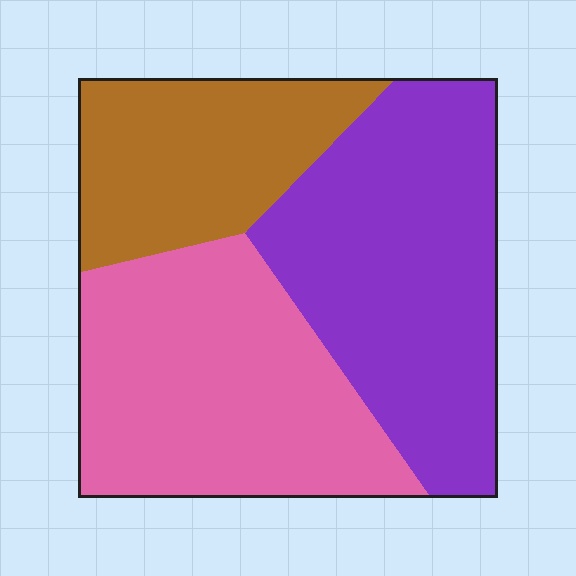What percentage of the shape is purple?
Purple takes up about two fifths (2/5) of the shape.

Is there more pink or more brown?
Pink.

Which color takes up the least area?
Brown, at roughly 25%.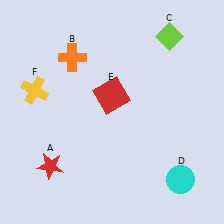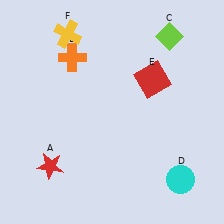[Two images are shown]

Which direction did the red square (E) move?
The red square (E) moved right.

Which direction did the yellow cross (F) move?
The yellow cross (F) moved up.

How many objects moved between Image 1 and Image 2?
2 objects moved between the two images.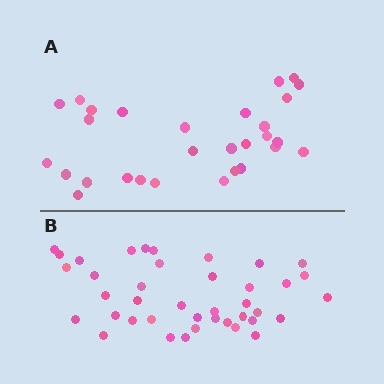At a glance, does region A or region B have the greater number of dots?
Region B (the bottom region) has more dots.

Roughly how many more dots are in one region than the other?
Region B has roughly 12 or so more dots than region A.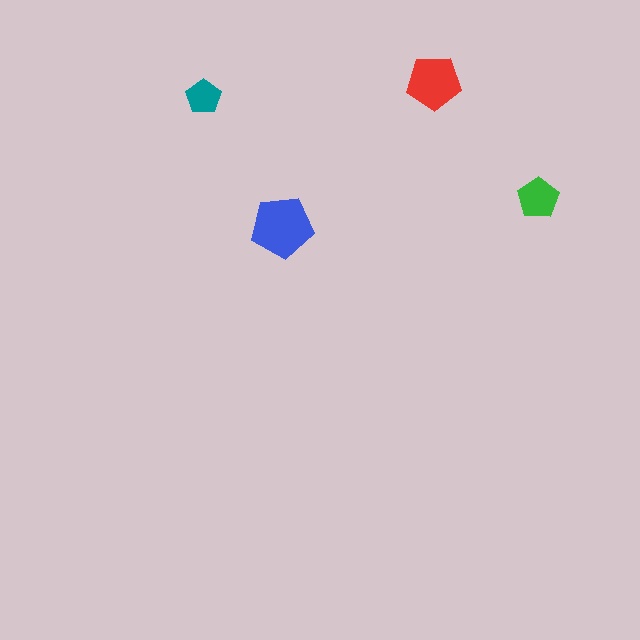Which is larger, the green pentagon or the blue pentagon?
The blue one.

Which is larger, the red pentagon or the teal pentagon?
The red one.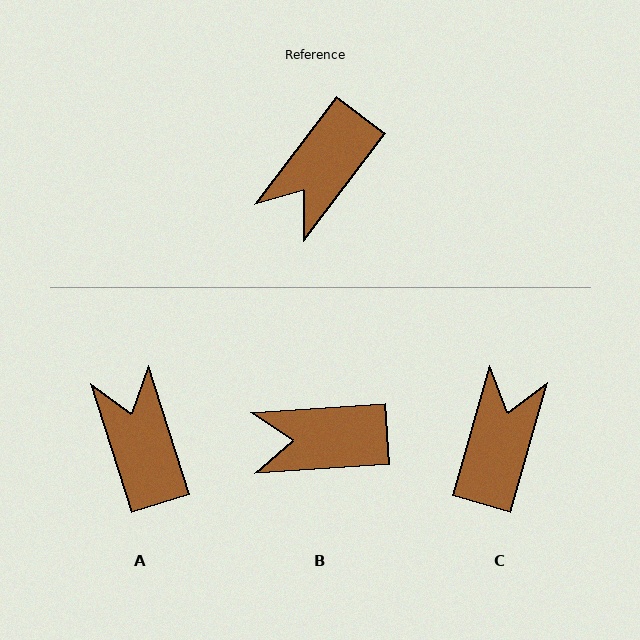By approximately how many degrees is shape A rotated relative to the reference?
Approximately 125 degrees clockwise.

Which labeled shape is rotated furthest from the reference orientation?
C, about 159 degrees away.